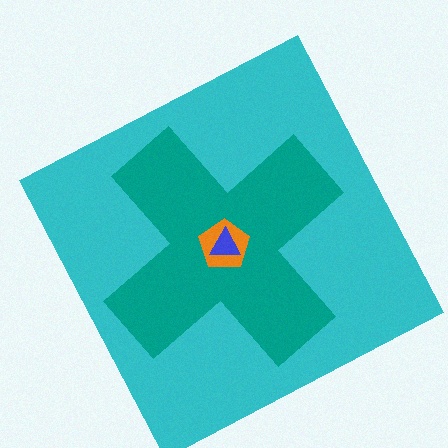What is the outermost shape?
The cyan square.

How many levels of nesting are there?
4.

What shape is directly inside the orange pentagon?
The blue triangle.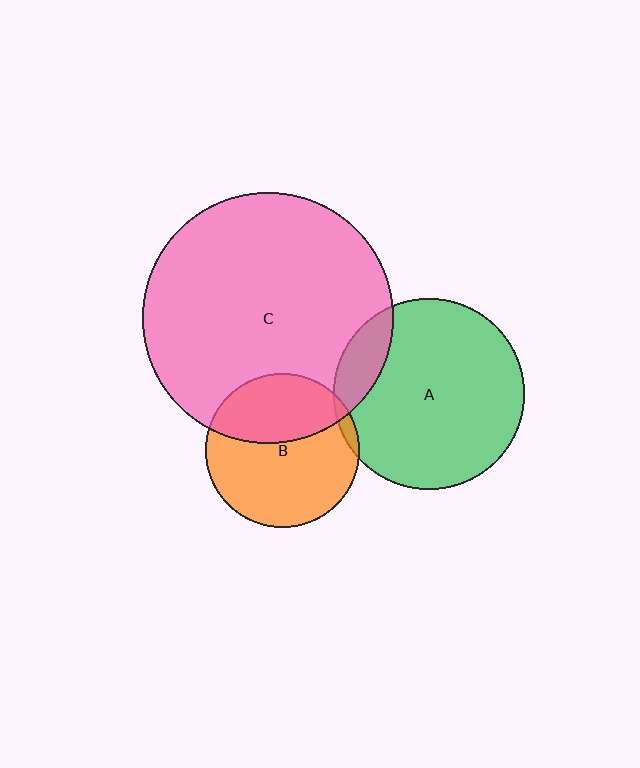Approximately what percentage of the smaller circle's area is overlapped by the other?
Approximately 5%.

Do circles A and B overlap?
Yes.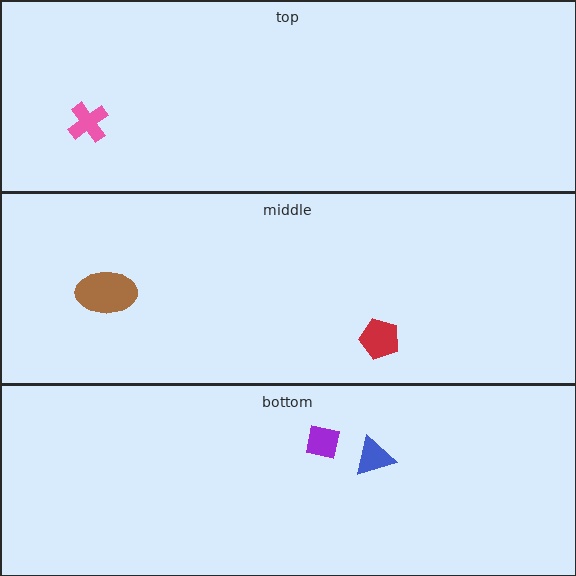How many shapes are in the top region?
1.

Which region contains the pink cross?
The top region.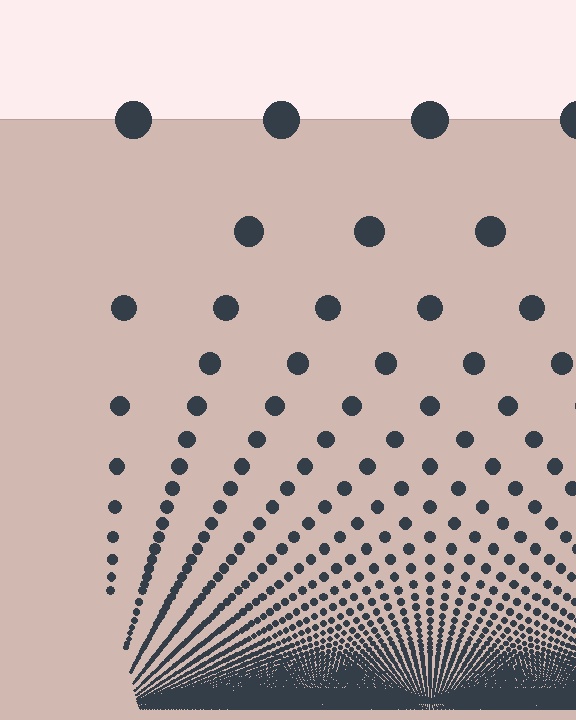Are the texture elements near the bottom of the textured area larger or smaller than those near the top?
Smaller. The gradient is inverted — elements near the bottom are smaller and denser.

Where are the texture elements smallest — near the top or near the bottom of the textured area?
Near the bottom.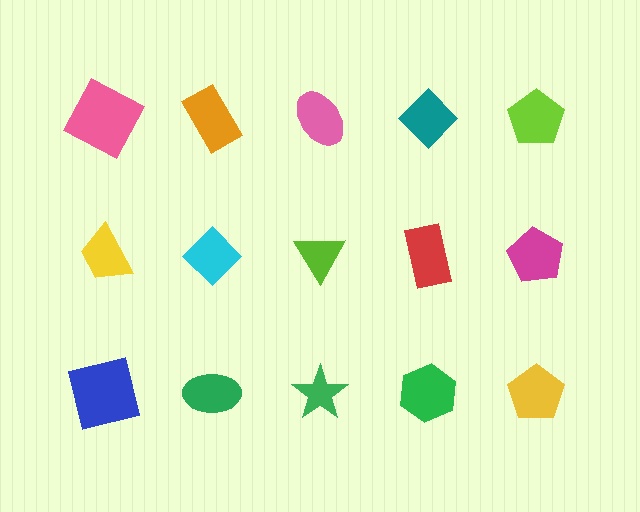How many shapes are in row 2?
5 shapes.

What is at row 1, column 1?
A pink square.